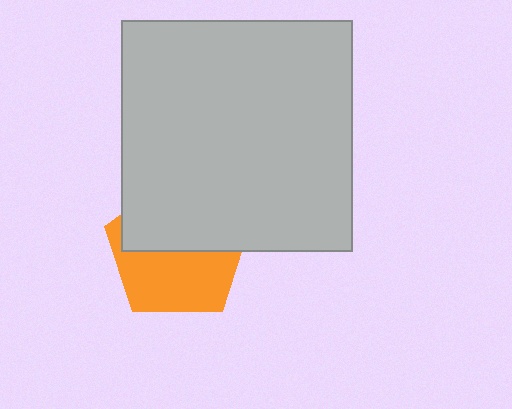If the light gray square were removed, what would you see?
You would see the complete orange pentagon.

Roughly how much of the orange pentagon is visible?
About half of it is visible (roughly 51%).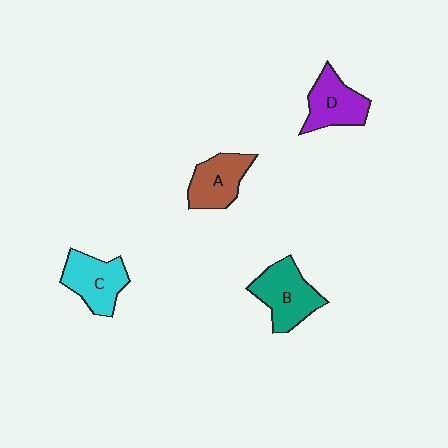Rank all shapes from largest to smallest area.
From largest to smallest: B (teal), C (cyan), D (purple), A (brown).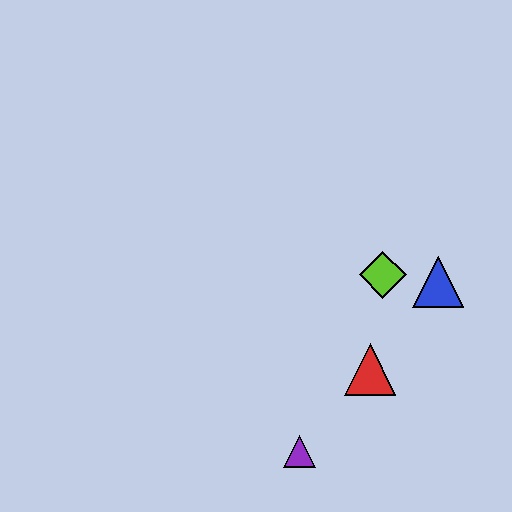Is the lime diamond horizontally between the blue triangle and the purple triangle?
Yes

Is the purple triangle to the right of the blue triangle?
No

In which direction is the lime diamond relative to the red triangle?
The lime diamond is above the red triangle.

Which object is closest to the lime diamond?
The blue triangle is closest to the lime diamond.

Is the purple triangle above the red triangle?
No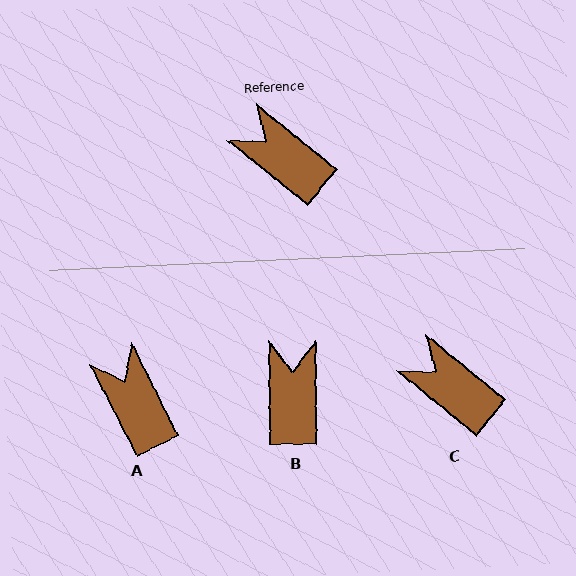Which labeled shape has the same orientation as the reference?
C.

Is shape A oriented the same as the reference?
No, it is off by about 24 degrees.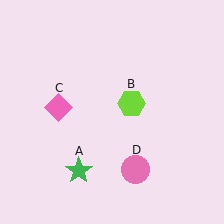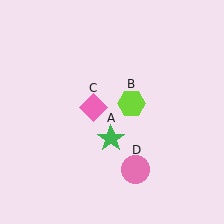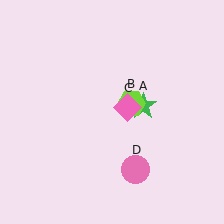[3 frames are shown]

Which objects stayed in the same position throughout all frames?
Lime hexagon (object B) and pink circle (object D) remained stationary.